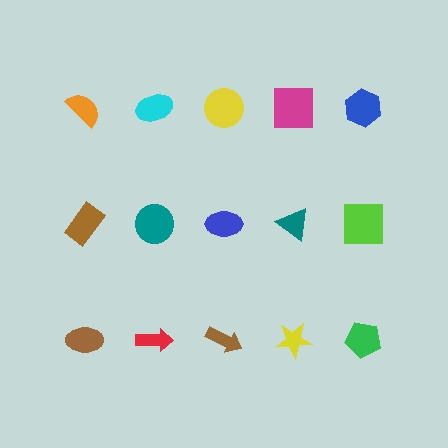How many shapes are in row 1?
5 shapes.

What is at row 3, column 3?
A brown arrow.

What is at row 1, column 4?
A magenta square.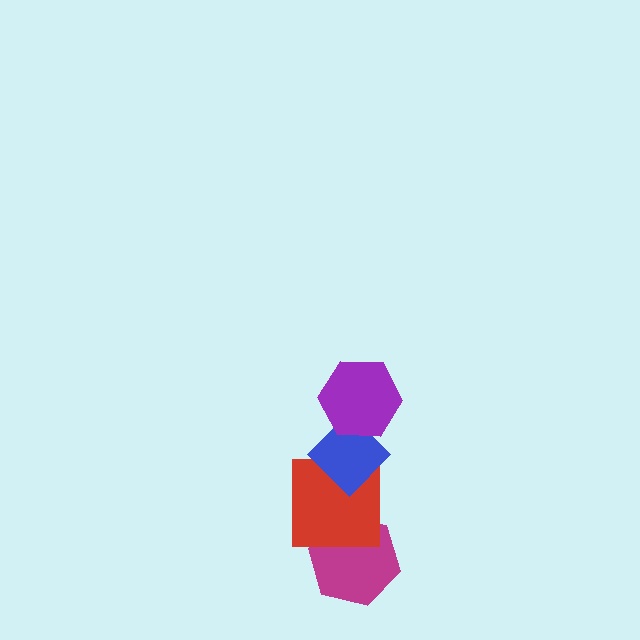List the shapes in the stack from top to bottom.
From top to bottom: the purple hexagon, the blue diamond, the red square, the magenta hexagon.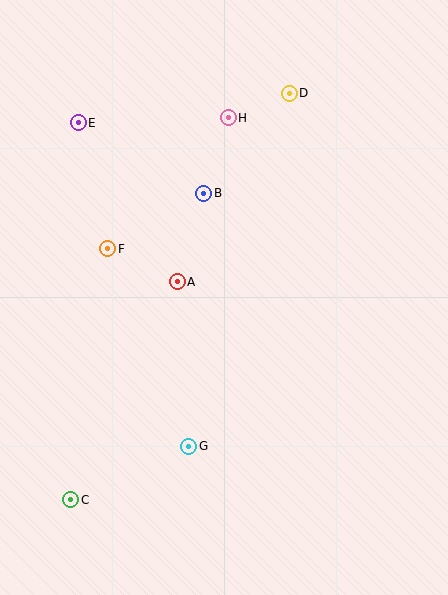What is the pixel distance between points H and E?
The distance between H and E is 150 pixels.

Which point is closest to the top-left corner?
Point E is closest to the top-left corner.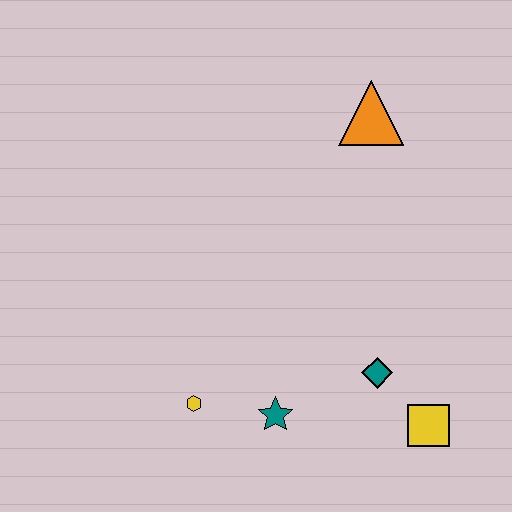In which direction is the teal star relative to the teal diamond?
The teal star is to the left of the teal diamond.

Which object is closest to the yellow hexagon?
The teal star is closest to the yellow hexagon.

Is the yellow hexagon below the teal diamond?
Yes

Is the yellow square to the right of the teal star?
Yes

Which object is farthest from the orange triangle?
The yellow hexagon is farthest from the orange triangle.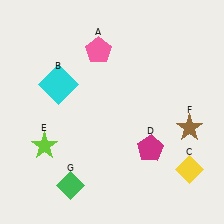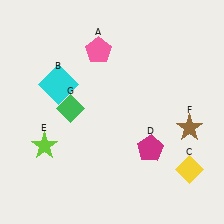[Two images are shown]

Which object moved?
The green diamond (G) moved up.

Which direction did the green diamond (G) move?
The green diamond (G) moved up.